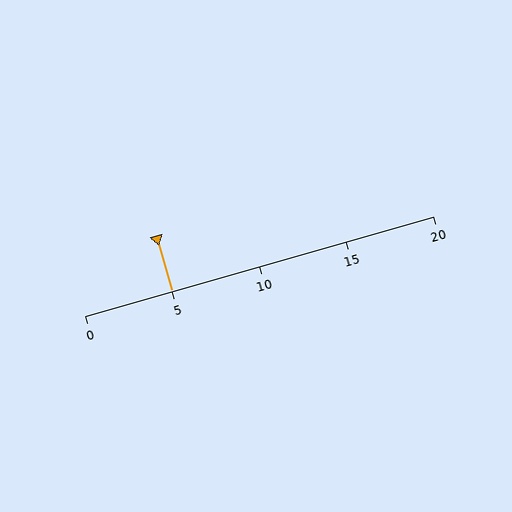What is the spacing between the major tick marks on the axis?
The major ticks are spaced 5 apart.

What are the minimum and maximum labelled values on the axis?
The axis runs from 0 to 20.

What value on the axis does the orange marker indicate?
The marker indicates approximately 5.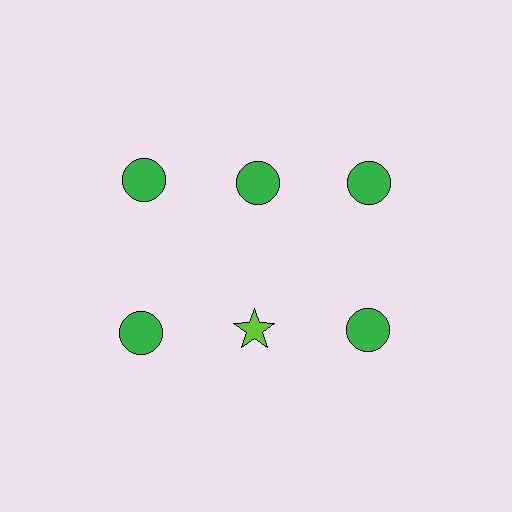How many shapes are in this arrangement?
There are 6 shapes arranged in a grid pattern.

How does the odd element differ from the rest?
It differs in both color (lime instead of green) and shape (star instead of circle).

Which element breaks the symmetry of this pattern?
The lime star in the second row, second from left column breaks the symmetry. All other shapes are green circles.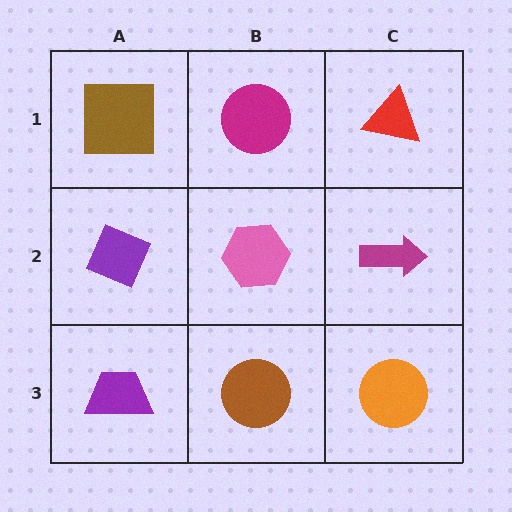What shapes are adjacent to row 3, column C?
A magenta arrow (row 2, column C), a brown circle (row 3, column B).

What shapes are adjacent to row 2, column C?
A red triangle (row 1, column C), an orange circle (row 3, column C), a pink hexagon (row 2, column B).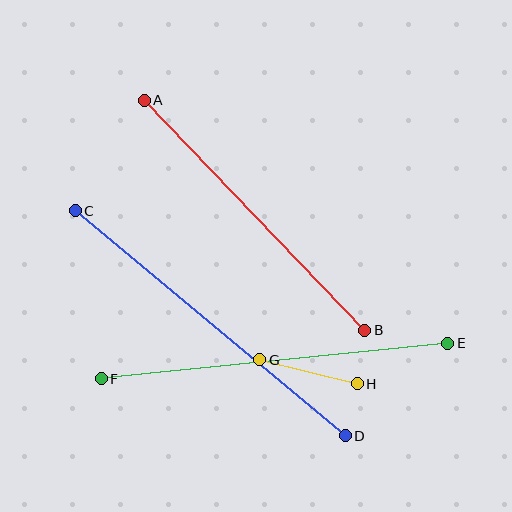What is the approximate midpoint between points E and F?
The midpoint is at approximately (274, 361) pixels.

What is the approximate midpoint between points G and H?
The midpoint is at approximately (308, 372) pixels.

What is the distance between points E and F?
The distance is approximately 348 pixels.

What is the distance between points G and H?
The distance is approximately 100 pixels.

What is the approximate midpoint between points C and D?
The midpoint is at approximately (210, 323) pixels.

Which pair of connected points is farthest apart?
Points C and D are farthest apart.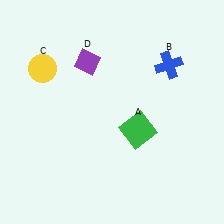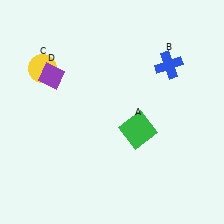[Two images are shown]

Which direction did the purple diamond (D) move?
The purple diamond (D) moved left.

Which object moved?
The purple diamond (D) moved left.